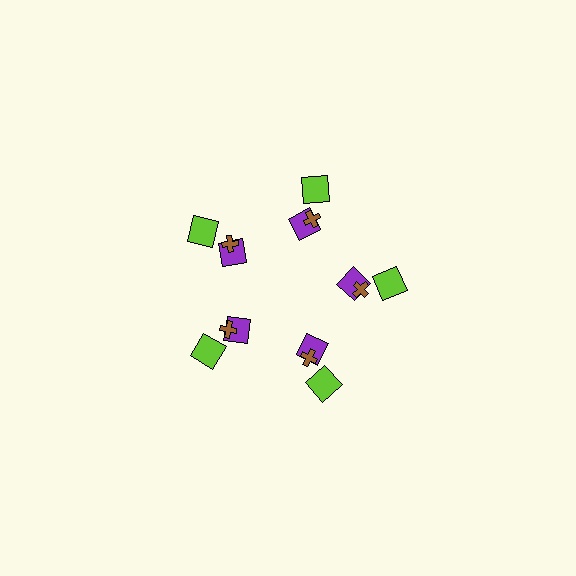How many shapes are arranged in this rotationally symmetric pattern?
There are 15 shapes, arranged in 5 groups of 3.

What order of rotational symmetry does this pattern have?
This pattern has 5-fold rotational symmetry.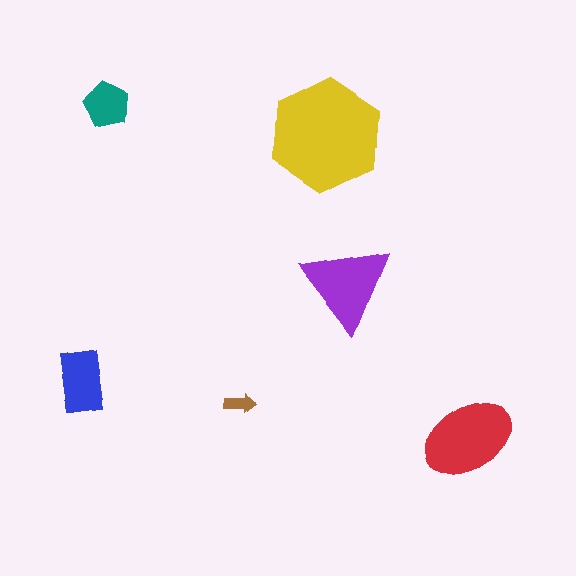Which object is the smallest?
The brown arrow.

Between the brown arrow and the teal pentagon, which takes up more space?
The teal pentagon.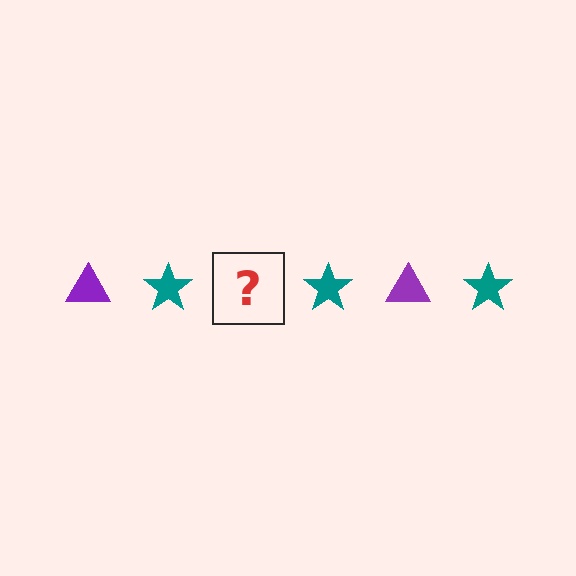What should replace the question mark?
The question mark should be replaced with a purple triangle.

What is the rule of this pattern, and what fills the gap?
The rule is that the pattern alternates between purple triangle and teal star. The gap should be filled with a purple triangle.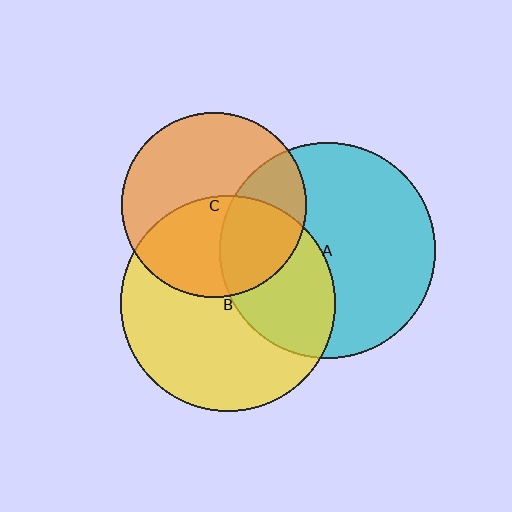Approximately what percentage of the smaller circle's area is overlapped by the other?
Approximately 30%.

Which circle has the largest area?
Circle A (cyan).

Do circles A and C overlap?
Yes.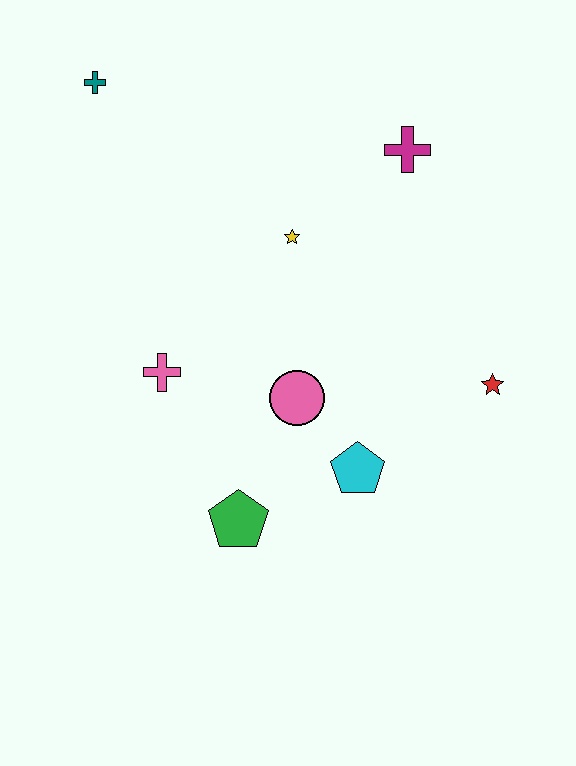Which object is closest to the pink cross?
The pink circle is closest to the pink cross.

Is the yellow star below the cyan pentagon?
No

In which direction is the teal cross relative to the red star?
The teal cross is to the left of the red star.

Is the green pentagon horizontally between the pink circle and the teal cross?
Yes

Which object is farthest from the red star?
The teal cross is farthest from the red star.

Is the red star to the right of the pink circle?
Yes